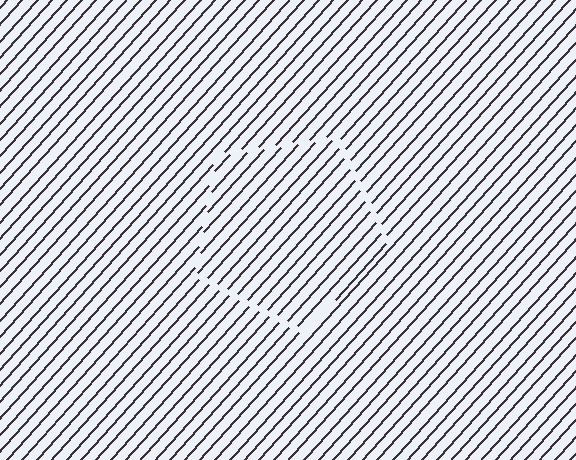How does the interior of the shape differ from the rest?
The interior of the shape contains the same grating, shifted by half a period — the contour is defined by the phase discontinuity where line-ends from the inner and outer gratings abut.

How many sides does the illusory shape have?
5 sides — the line-ends trace a pentagon.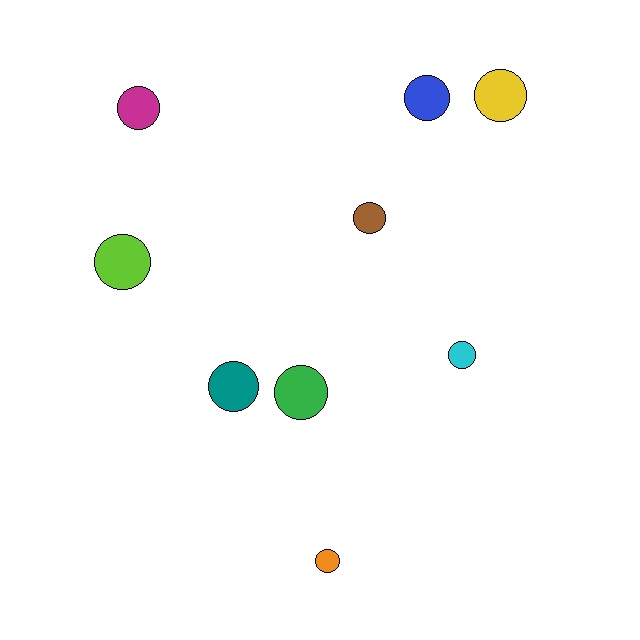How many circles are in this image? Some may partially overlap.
There are 9 circles.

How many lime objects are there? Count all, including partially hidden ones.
There is 1 lime object.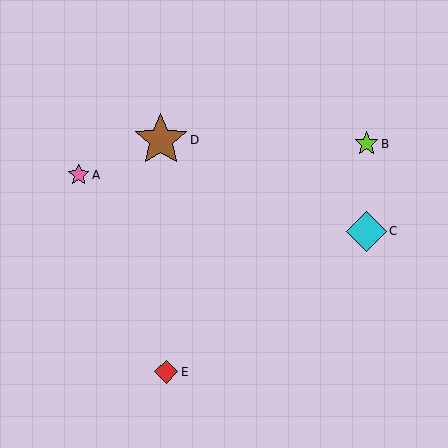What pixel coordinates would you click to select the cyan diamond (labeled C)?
Click at (366, 231) to select the cyan diamond C.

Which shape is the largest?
The brown star (labeled D) is the largest.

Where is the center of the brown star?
The center of the brown star is at (161, 140).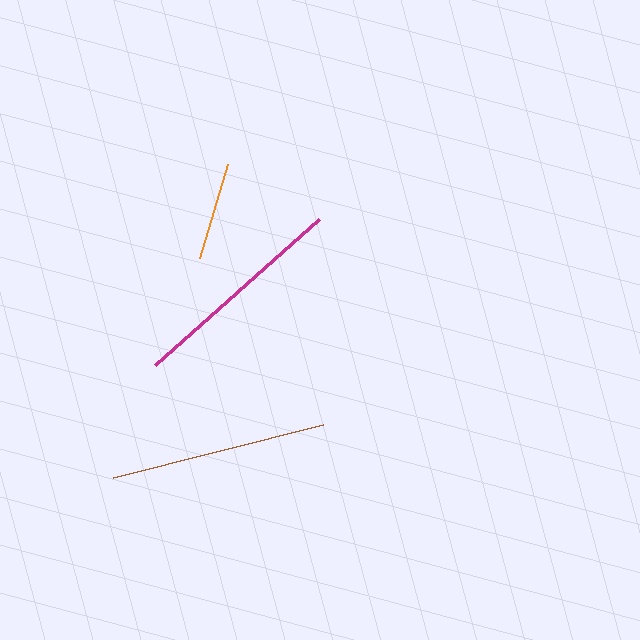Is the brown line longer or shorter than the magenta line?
The magenta line is longer than the brown line.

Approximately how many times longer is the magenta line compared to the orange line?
The magenta line is approximately 2.2 times the length of the orange line.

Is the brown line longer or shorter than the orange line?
The brown line is longer than the orange line.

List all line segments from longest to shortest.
From longest to shortest: magenta, brown, orange.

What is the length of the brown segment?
The brown segment is approximately 217 pixels long.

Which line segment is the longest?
The magenta line is the longest at approximately 220 pixels.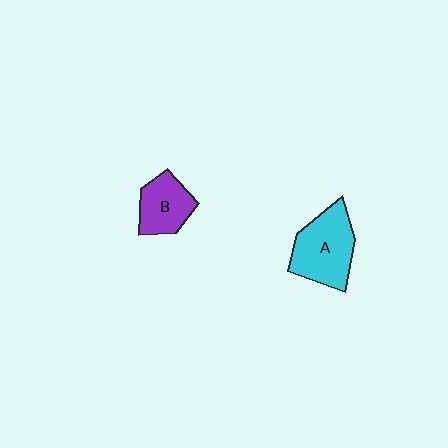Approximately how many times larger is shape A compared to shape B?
Approximately 1.5 times.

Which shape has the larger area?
Shape A (cyan).